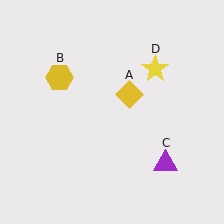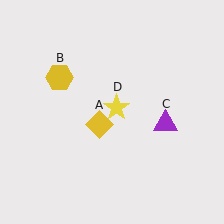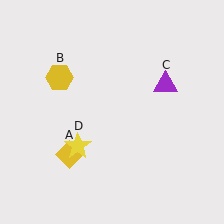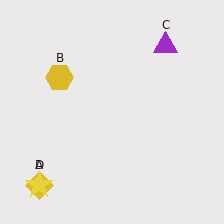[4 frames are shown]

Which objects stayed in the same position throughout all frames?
Yellow hexagon (object B) remained stationary.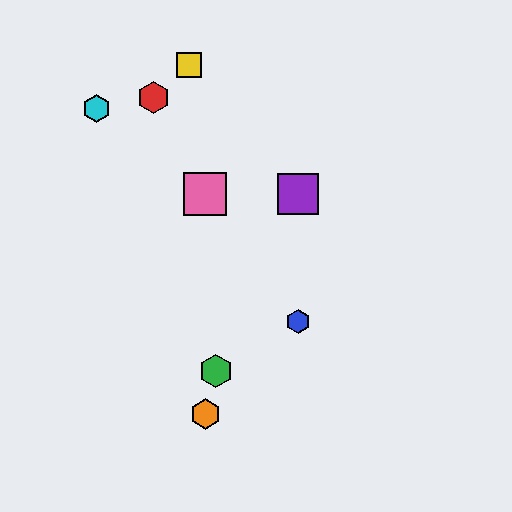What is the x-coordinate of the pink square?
The pink square is at x≈205.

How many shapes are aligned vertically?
2 shapes (the blue hexagon, the purple square) are aligned vertically.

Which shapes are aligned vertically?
The blue hexagon, the purple square are aligned vertically.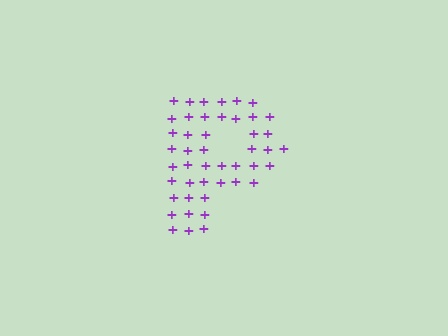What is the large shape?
The large shape is the letter P.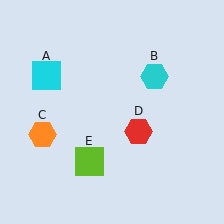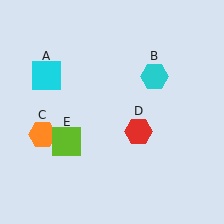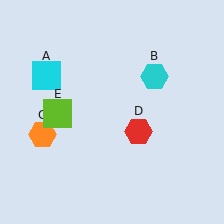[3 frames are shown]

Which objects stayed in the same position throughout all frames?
Cyan square (object A) and cyan hexagon (object B) and orange hexagon (object C) and red hexagon (object D) remained stationary.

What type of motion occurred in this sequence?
The lime square (object E) rotated clockwise around the center of the scene.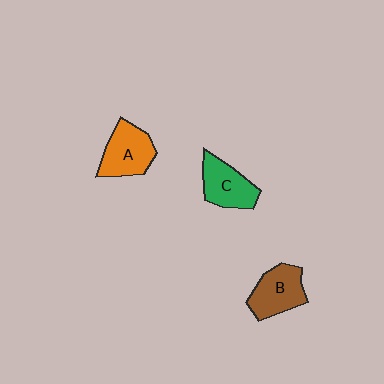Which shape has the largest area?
Shape A (orange).